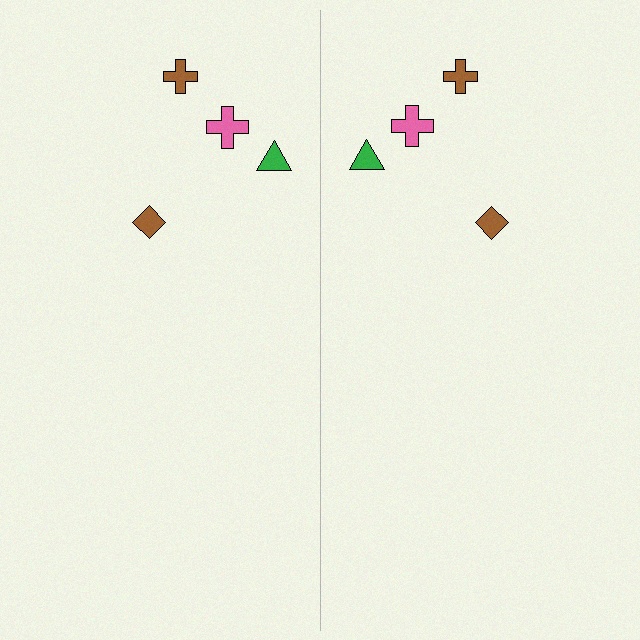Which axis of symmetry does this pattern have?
The pattern has a vertical axis of symmetry running through the center of the image.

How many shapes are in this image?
There are 8 shapes in this image.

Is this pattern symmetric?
Yes, this pattern has bilateral (reflection) symmetry.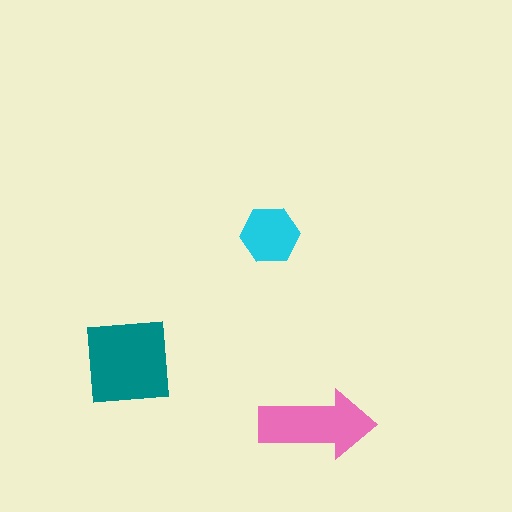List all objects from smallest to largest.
The cyan hexagon, the pink arrow, the teal square.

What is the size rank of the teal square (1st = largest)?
1st.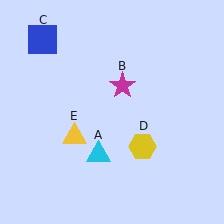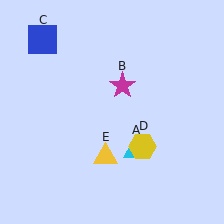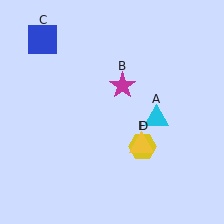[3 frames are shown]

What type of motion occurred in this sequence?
The cyan triangle (object A), yellow triangle (object E) rotated counterclockwise around the center of the scene.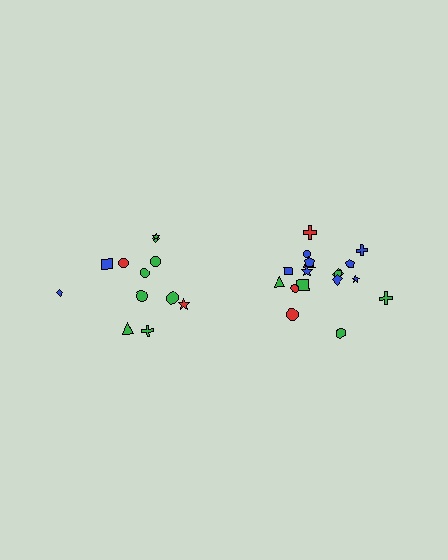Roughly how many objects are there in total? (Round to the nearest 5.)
Roughly 30 objects in total.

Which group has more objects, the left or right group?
The right group.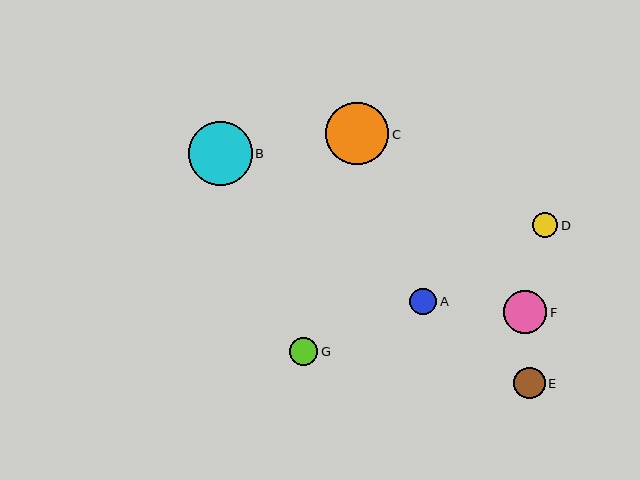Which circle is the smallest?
Circle D is the smallest with a size of approximately 25 pixels.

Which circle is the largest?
Circle B is the largest with a size of approximately 64 pixels.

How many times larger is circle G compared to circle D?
Circle G is approximately 1.1 times the size of circle D.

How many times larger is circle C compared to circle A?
Circle C is approximately 2.3 times the size of circle A.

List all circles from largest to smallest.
From largest to smallest: B, C, F, E, G, A, D.